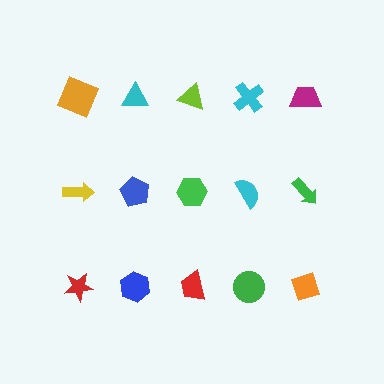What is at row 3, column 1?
A red star.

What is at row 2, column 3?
A green hexagon.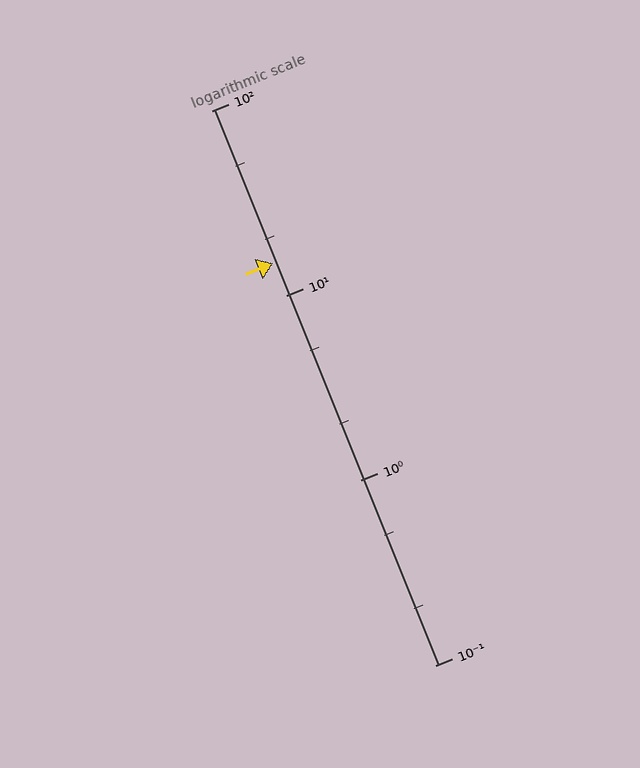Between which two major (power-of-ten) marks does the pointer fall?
The pointer is between 10 and 100.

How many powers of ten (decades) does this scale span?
The scale spans 3 decades, from 0.1 to 100.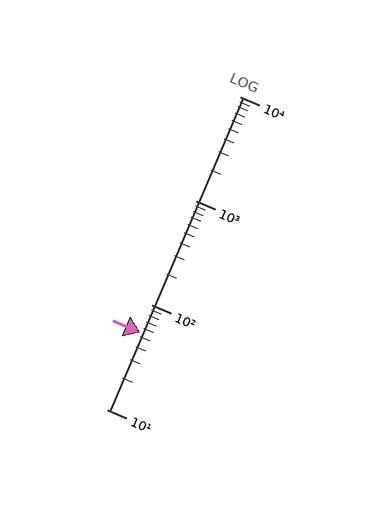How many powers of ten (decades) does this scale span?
The scale spans 3 decades, from 10 to 10000.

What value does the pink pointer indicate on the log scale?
The pointer indicates approximately 55.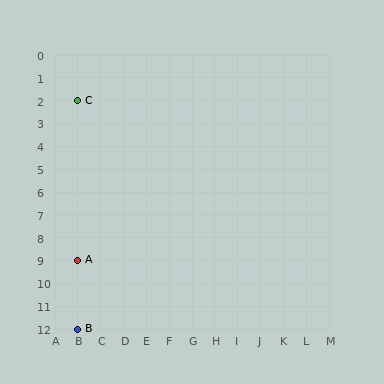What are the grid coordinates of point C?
Point C is at grid coordinates (B, 2).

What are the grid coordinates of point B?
Point B is at grid coordinates (B, 12).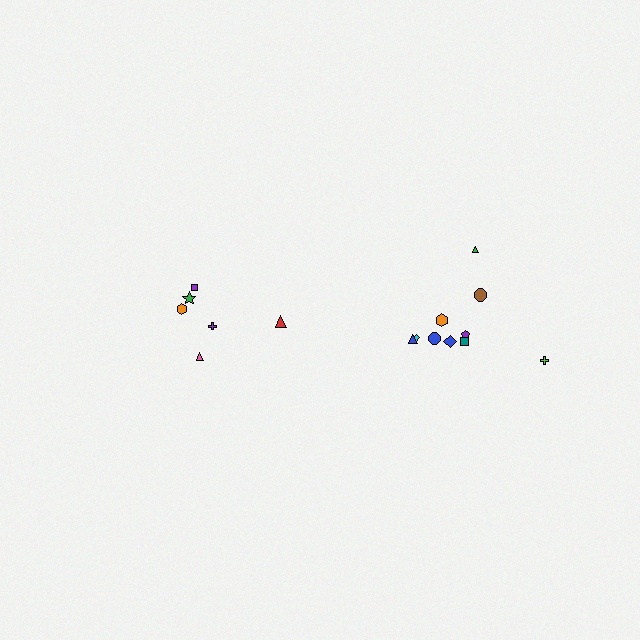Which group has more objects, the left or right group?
The right group.